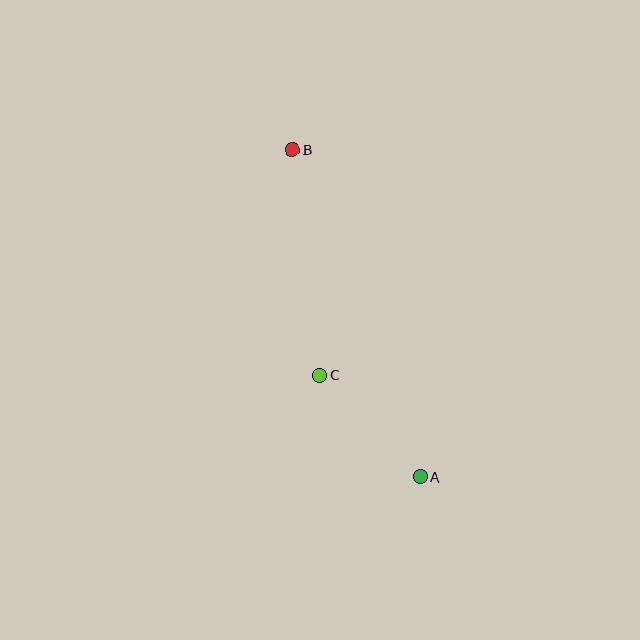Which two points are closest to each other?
Points A and C are closest to each other.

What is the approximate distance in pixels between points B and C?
The distance between B and C is approximately 227 pixels.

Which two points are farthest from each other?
Points A and B are farthest from each other.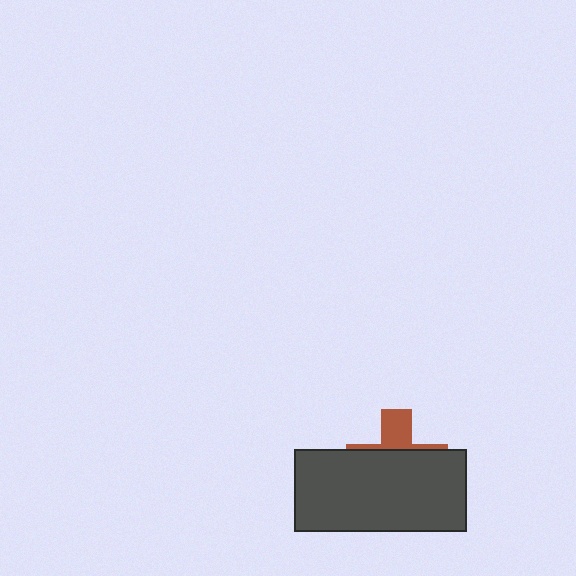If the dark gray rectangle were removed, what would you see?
You would see the complete brown cross.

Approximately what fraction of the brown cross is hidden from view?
Roughly 70% of the brown cross is hidden behind the dark gray rectangle.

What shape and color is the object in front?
The object in front is a dark gray rectangle.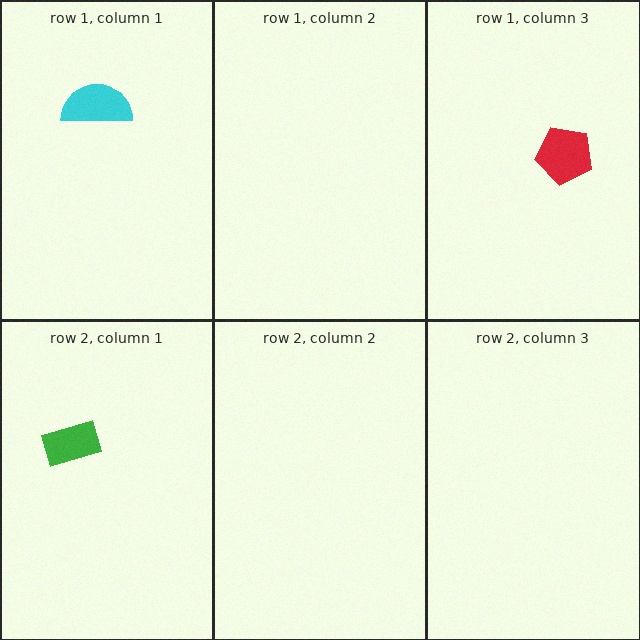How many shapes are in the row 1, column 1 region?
1.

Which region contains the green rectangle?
The row 2, column 1 region.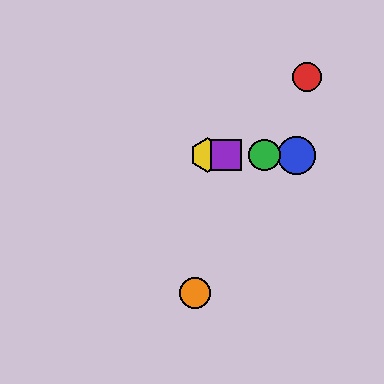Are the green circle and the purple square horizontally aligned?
Yes, both are at y≈155.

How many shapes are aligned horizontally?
4 shapes (the blue circle, the green circle, the yellow hexagon, the purple square) are aligned horizontally.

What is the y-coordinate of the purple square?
The purple square is at y≈155.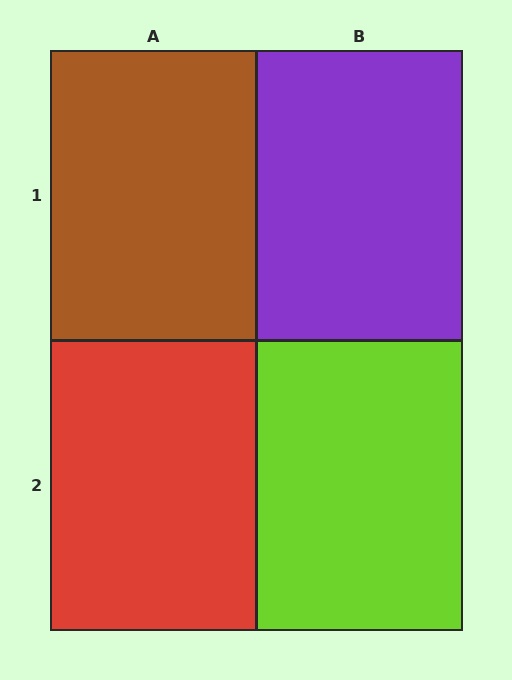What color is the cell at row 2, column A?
Red.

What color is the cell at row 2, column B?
Lime.